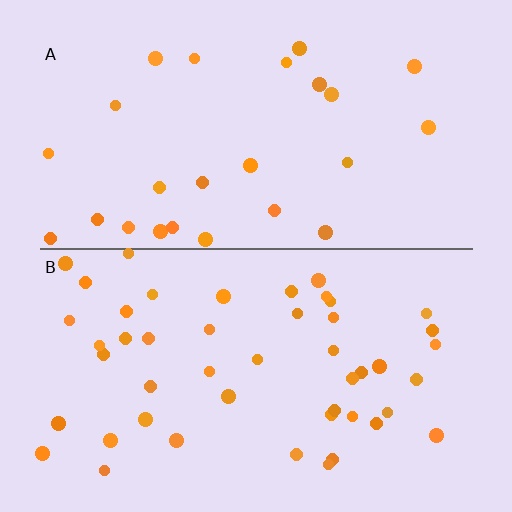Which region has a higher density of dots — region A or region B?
B (the bottom).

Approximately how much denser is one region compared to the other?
Approximately 1.9× — region B over region A.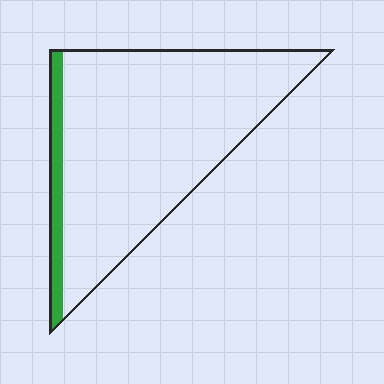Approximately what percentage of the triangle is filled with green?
Approximately 10%.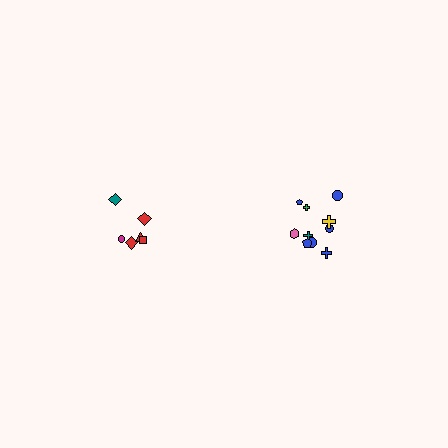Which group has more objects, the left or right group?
The right group.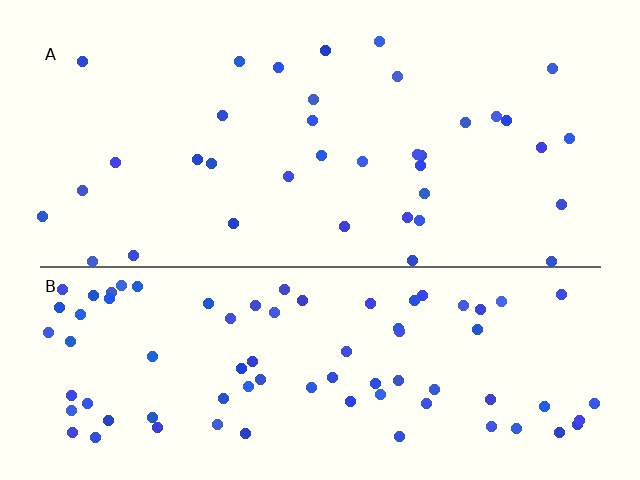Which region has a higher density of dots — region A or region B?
B (the bottom).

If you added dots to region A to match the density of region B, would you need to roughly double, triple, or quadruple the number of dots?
Approximately double.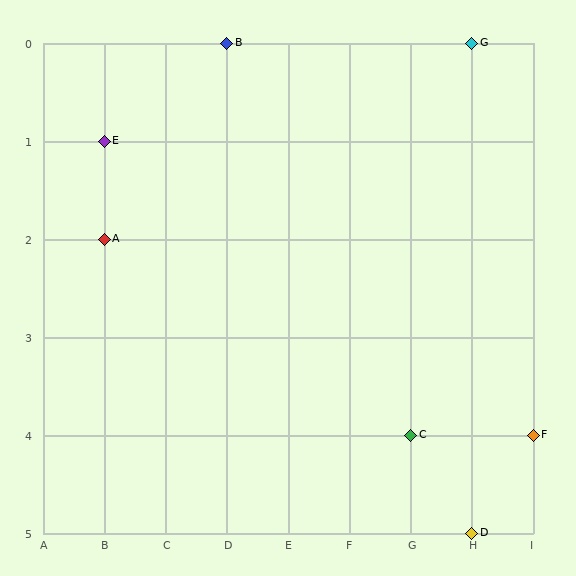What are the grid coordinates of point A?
Point A is at grid coordinates (B, 2).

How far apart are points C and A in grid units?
Points C and A are 5 columns and 2 rows apart (about 5.4 grid units diagonally).